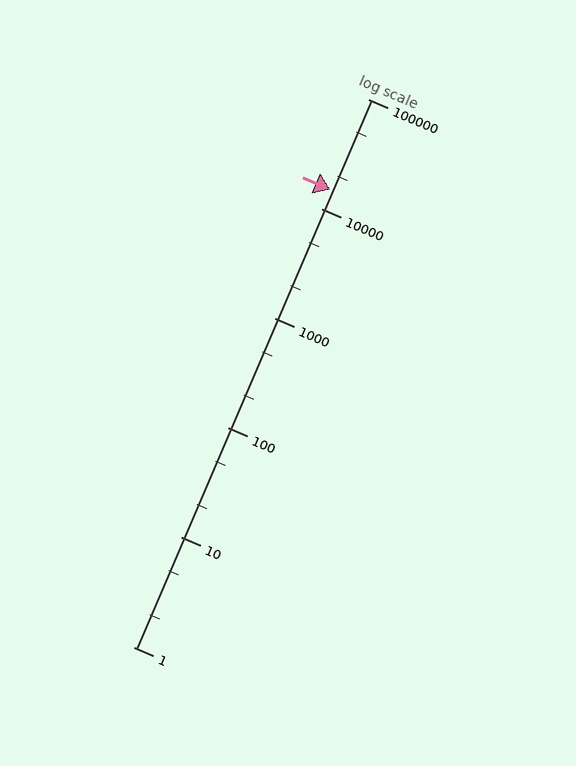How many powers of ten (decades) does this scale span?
The scale spans 5 decades, from 1 to 100000.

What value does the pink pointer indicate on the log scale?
The pointer indicates approximately 15000.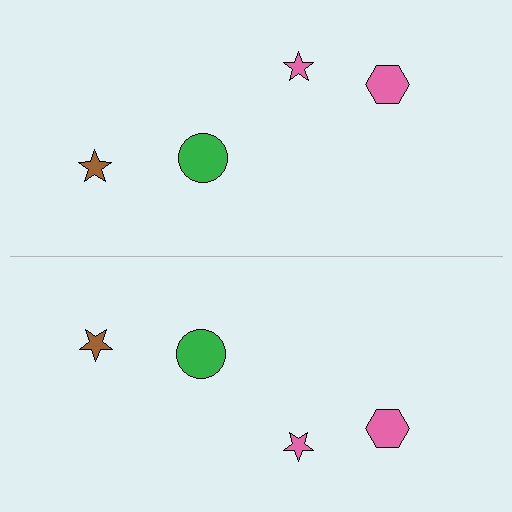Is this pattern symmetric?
Yes, this pattern has bilateral (reflection) symmetry.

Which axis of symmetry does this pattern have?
The pattern has a horizontal axis of symmetry running through the center of the image.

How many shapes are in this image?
There are 8 shapes in this image.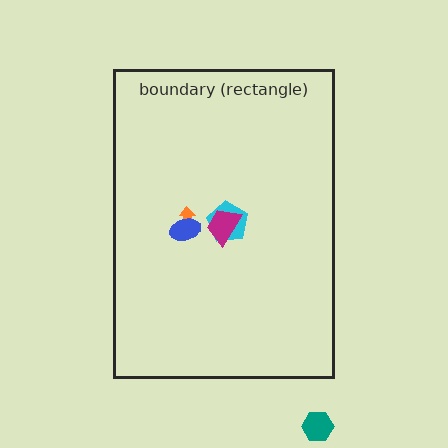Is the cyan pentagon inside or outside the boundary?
Inside.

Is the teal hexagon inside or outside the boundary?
Outside.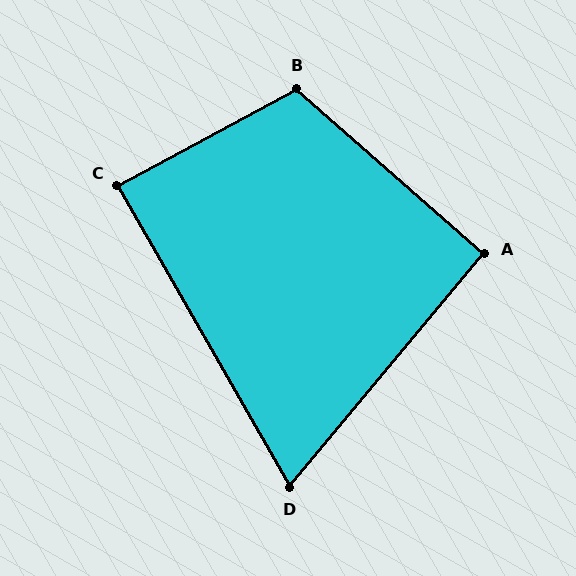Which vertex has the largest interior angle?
B, at approximately 110 degrees.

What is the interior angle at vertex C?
Approximately 89 degrees (approximately right).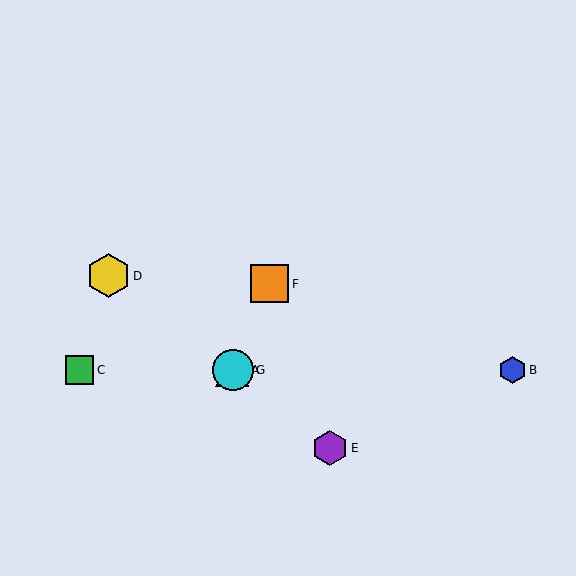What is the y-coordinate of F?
Object F is at y≈284.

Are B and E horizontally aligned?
No, B is at y≈370 and E is at y≈448.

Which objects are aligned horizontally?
Objects A, B, C, G are aligned horizontally.